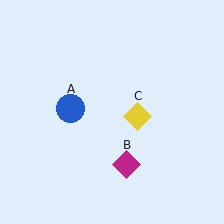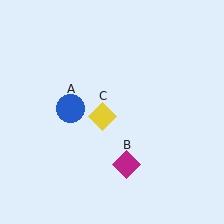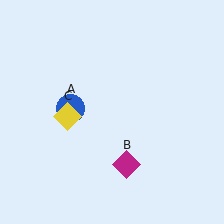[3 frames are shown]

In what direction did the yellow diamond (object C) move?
The yellow diamond (object C) moved left.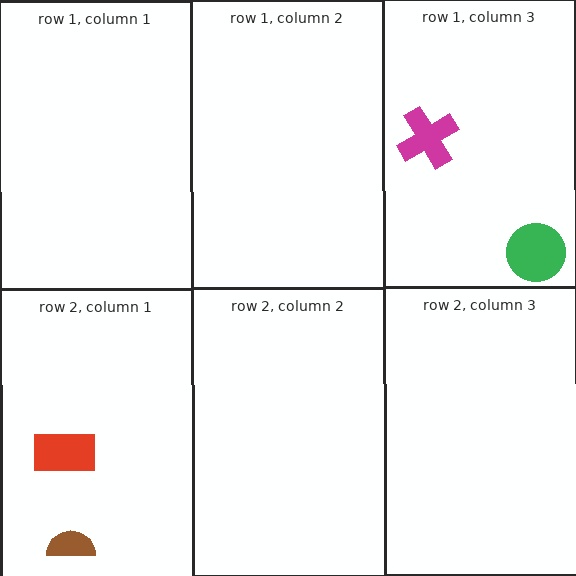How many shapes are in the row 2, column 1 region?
2.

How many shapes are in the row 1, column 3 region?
2.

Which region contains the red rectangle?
The row 2, column 1 region.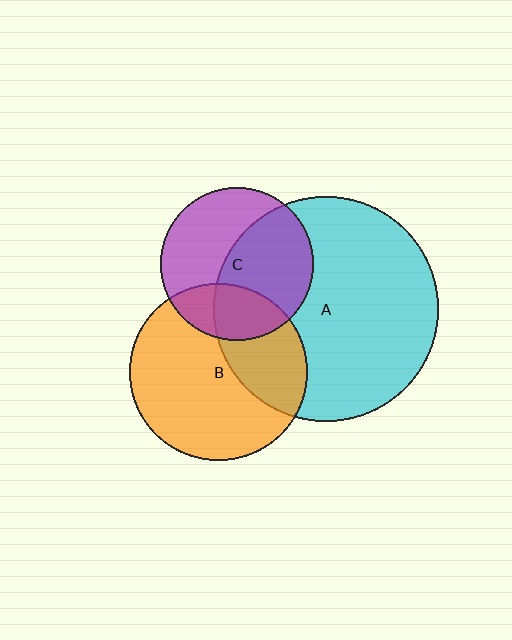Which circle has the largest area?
Circle A (cyan).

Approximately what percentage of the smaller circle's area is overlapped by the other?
Approximately 55%.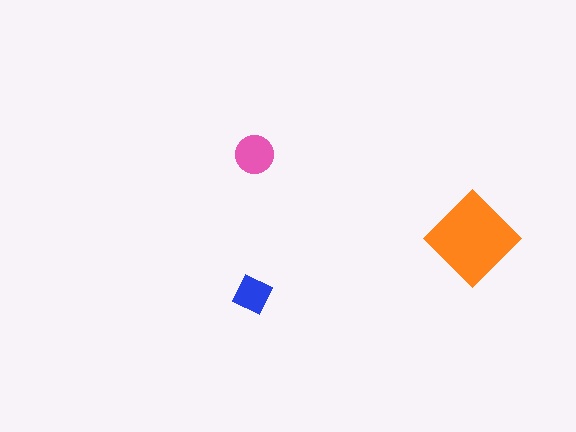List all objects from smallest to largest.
The blue square, the pink circle, the orange diamond.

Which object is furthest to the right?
The orange diamond is rightmost.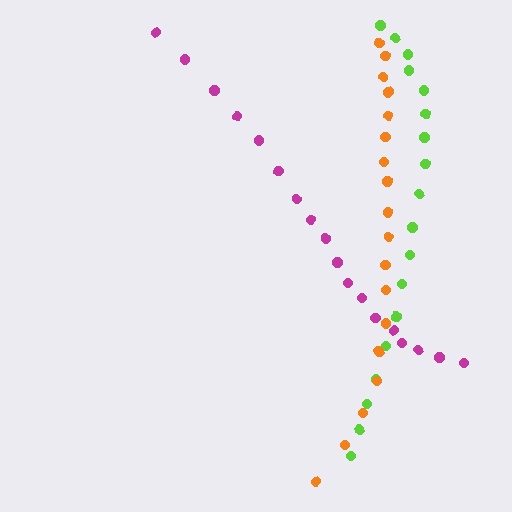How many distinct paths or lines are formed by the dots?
There are 3 distinct paths.